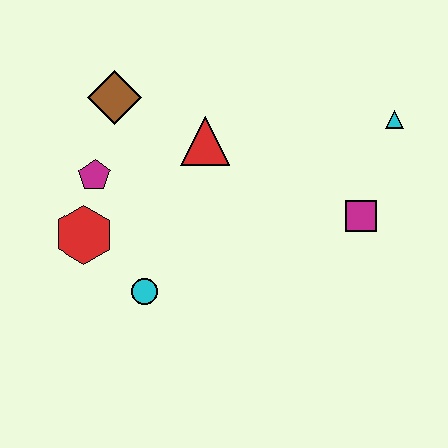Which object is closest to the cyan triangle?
The magenta square is closest to the cyan triangle.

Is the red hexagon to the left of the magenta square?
Yes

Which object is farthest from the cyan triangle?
The red hexagon is farthest from the cyan triangle.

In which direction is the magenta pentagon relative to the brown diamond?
The magenta pentagon is below the brown diamond.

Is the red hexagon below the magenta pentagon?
Yes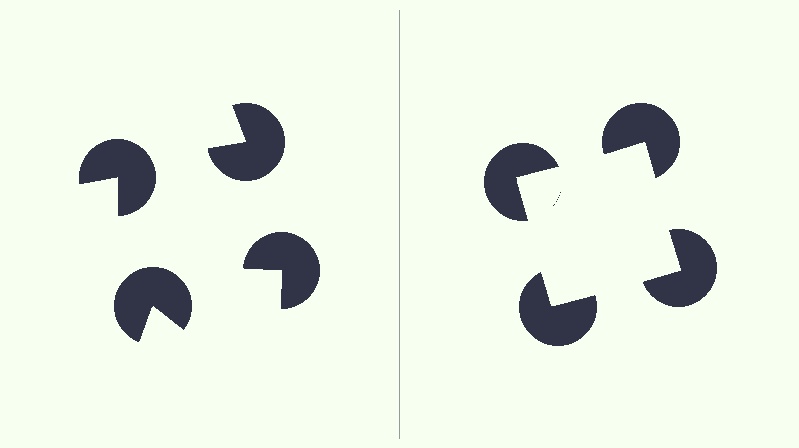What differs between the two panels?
The pac-man discs are positioned identically on both sides; only the wedge orientations differ. On the right they align to a square; on the left they are misaligned.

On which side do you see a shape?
An illusory square appears on the right side. On the left side the wedge cuts are rotated, so no coherent shape forms.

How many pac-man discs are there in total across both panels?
8 — 4 on each side.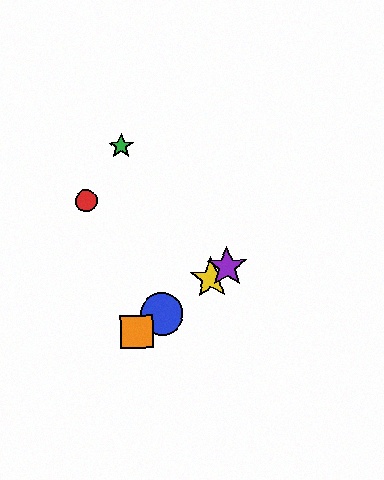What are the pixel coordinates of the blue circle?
The blue circle is at (162, 314).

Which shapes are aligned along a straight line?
The blue circle, the yellow star, the purple star, the orange square are aligned along a straight line.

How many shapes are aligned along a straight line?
4 shapes (the blue circle, the yellow star, the purple star, the orange square) are aligned along a straight line.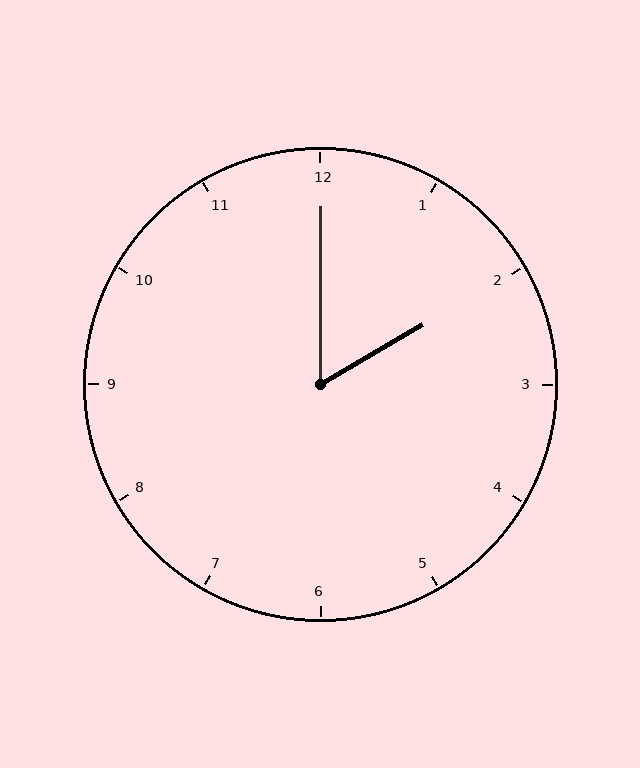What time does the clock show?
2:00.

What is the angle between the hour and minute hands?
Approximately 60 degrees.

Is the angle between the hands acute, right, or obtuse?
It is acute.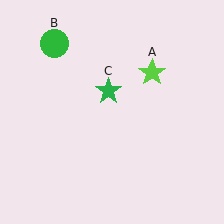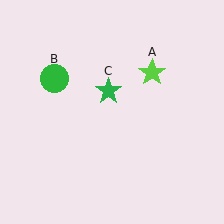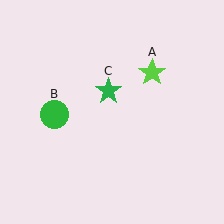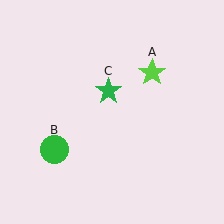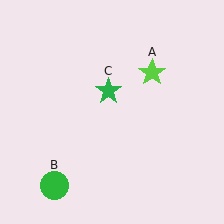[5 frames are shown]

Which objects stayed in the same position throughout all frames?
Lime star (object A) and green star (object C) remained stationary.